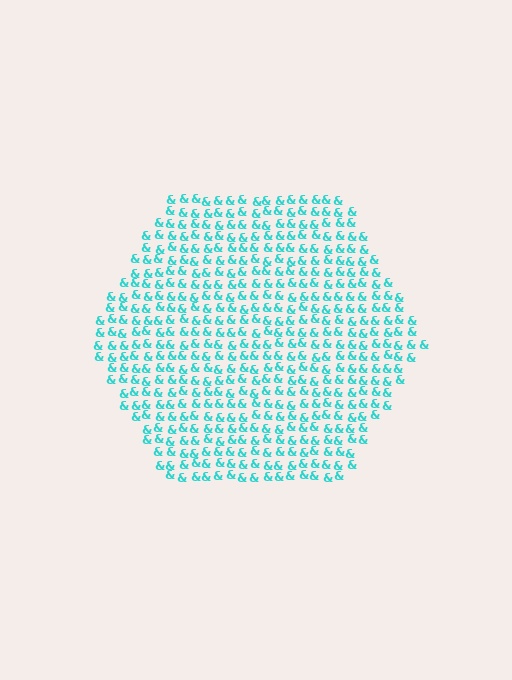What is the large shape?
The large shape is a hexagon.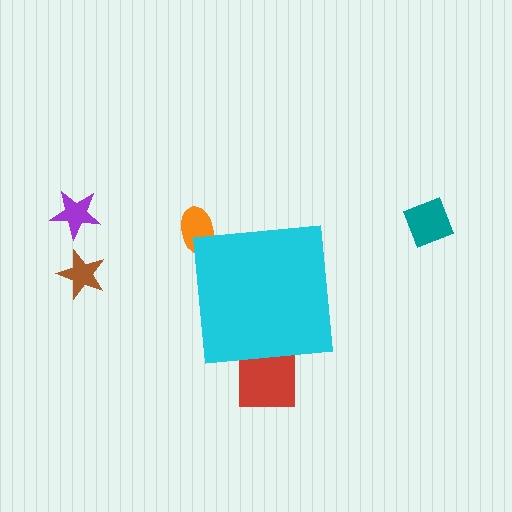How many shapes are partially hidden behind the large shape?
2 shapes are partially hidden.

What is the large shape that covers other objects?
A cyan square.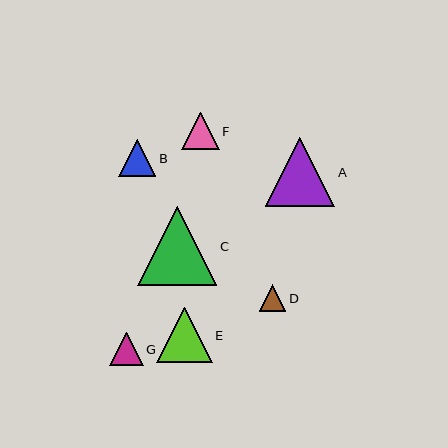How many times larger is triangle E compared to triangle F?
Triangle E is approximately 1.5 times the size of triangle F.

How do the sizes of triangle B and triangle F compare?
Triangle B and triangle F are approximately the same size.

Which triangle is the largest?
Triangle C is the largest with a size of approximately 79 pixels.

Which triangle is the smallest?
Triangle D is the smallest with a size of approximately 27 pixels.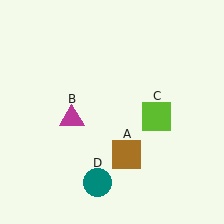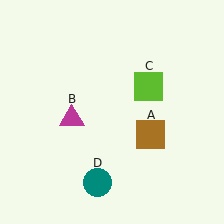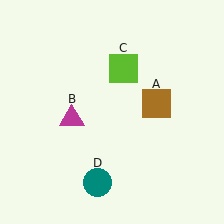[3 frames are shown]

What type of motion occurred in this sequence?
The brown square (object A), lime square (object C) rotated counterclockwise around the center of the scene.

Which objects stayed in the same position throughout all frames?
Magenta triangle (object B) and teal circle (object D) remained stationary.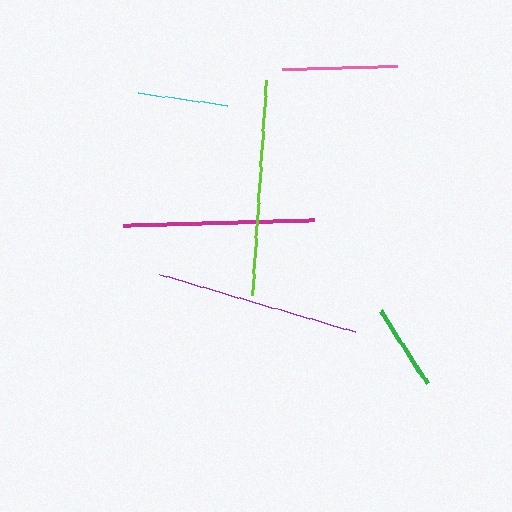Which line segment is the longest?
The lime line is the longest at approximately 216 pixels.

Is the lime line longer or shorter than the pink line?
The lime line is longer than the pink line.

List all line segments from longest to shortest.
From longest to shortest: lime, purple, magenta, pink, cyan, green.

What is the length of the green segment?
The green segment is approximately 87 pixels long.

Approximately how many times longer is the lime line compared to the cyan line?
The lime line is approximately 2.4 times the length of the cyan line.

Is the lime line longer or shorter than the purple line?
The lime line is longer than the purple line.